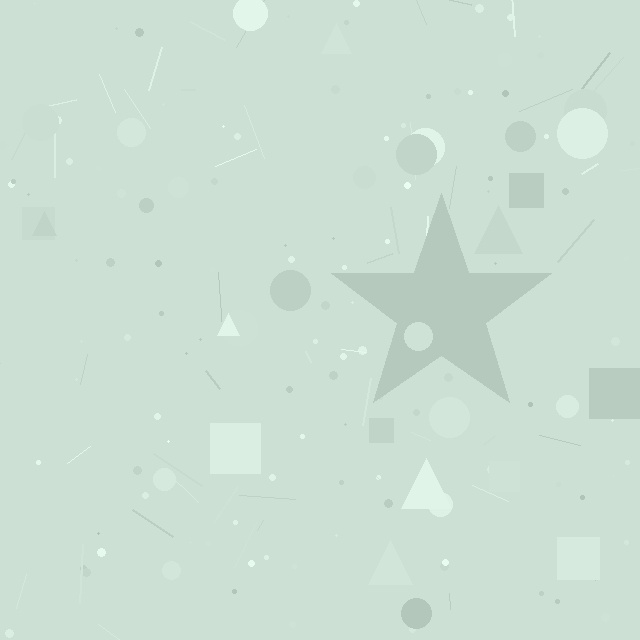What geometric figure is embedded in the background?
A star is embedded in the background.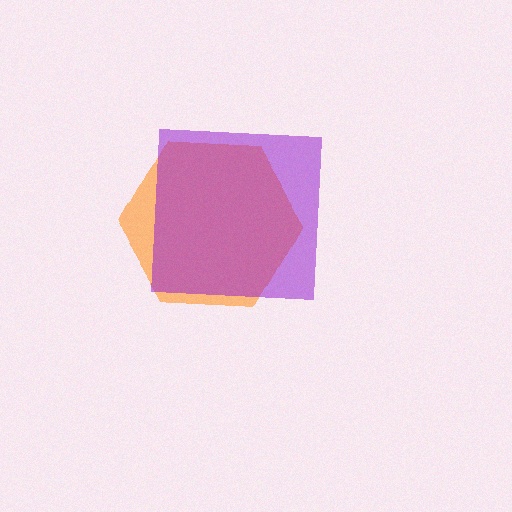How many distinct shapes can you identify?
There are 2 distinct shapes: an orange hexagon, a purple square.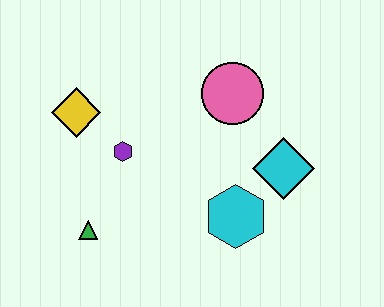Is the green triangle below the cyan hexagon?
Yes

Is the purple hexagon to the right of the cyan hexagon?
No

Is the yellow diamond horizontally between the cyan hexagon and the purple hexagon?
No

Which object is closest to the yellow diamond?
The purple hexagon is closest to the yellow diamond.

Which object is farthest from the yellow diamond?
The cyan diamond is farthest from the yellow diamond.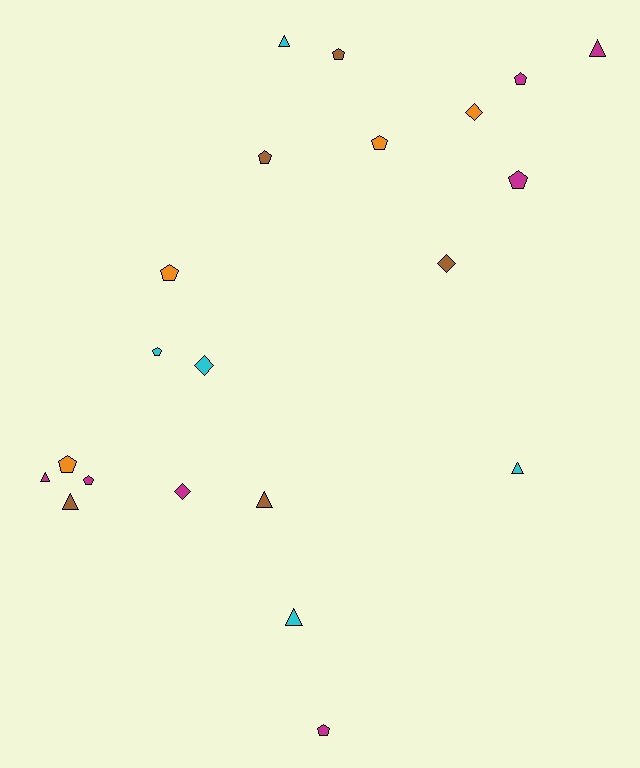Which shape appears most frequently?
Pentagon, with 10 objects.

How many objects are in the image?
There are 21 objects.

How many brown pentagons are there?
There are 2 brown pentagons.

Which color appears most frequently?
Magenta, with 7 objects.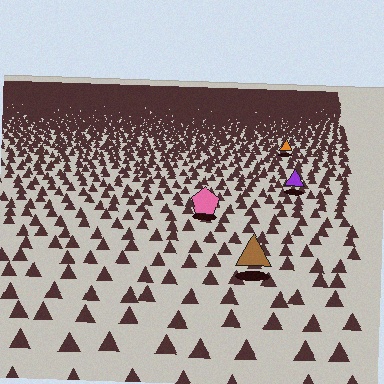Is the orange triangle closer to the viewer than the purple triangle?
No. The purple triangle is closer — you can tell from the texture gradient: the ground texture is coarser near it.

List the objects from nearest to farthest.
From nearest to farthest: the brown triangle, the pink pentagon, the purple triangle, the orange triangle.